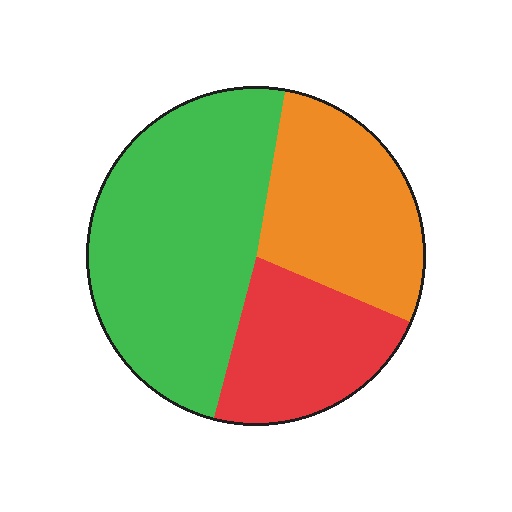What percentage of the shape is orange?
Orange covers around 30% of the shape.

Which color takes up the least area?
Red, at roughly 25%.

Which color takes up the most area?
Green, at roughly 50%.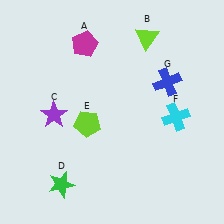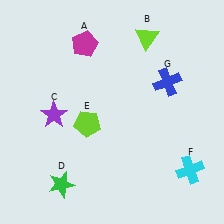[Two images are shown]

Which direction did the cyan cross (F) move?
The cyan cross (F) moved down.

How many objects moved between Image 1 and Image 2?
1 object moved between the two images.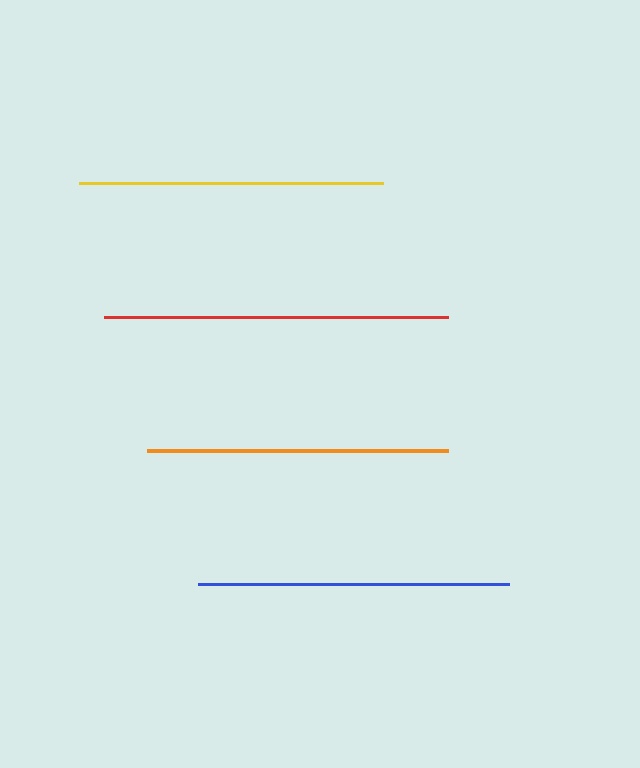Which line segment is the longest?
The red line is the longest at approximately 344 pixels.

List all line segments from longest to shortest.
From longest to shortest: red, blue, yellow, orange.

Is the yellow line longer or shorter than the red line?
The red line is longer than the yellow line.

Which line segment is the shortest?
The orange line is the shortest at approximately 301 pixels.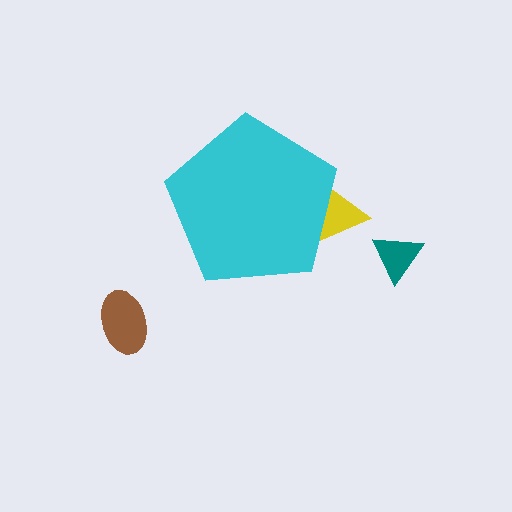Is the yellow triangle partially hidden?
Yes, the yellow triangle is partially hidden behind the cyan pentagon.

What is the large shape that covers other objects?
A cyan pentagon.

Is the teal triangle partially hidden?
No, the teal triangle is fully visible.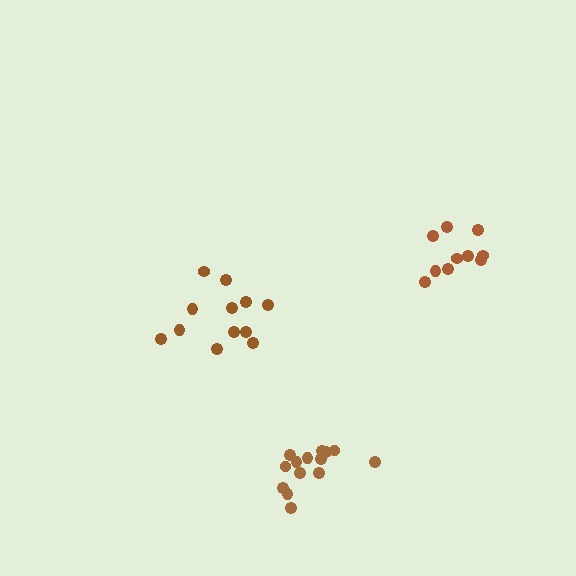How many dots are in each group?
Group 1: 12 dots, Group 2: 10 dots, Group 3: 14 dots (36 total).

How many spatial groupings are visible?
There are 3 spatial groupings.